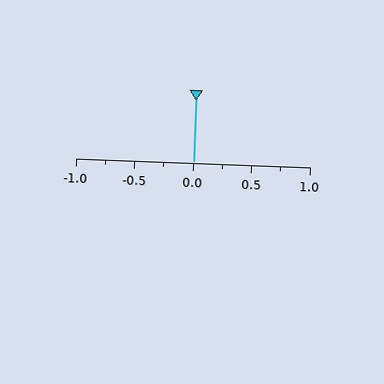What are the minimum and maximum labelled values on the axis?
The axis runs from -1.0 to 1.0.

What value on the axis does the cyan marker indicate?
The marker indicates approximately 0.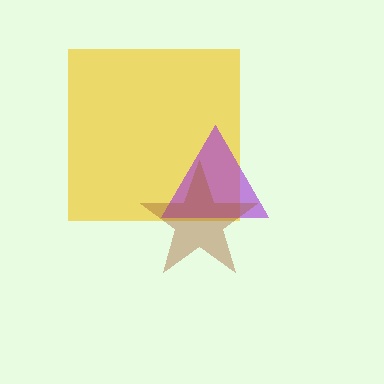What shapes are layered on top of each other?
The layered shapes are: a yellow square, a purple triangle, a brown star.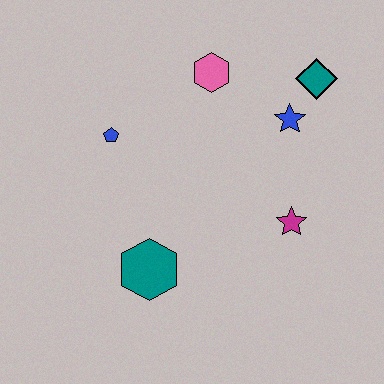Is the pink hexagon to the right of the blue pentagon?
Yes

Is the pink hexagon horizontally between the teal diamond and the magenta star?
No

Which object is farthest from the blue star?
The teal hexagon is farthest from the blue star.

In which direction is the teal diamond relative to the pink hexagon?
The teal diamond is to the right of the pink hexagon.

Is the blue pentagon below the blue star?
Yes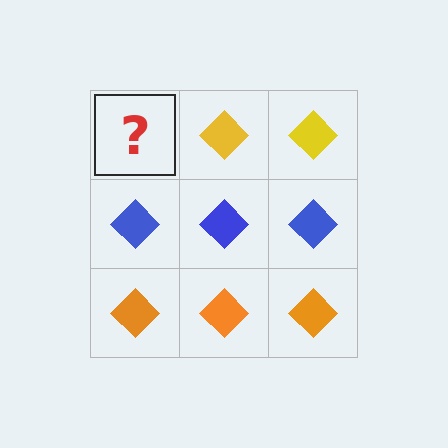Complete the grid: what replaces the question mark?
The question mark should be replaced with a yellow diamond.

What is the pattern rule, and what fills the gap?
The rule is that each row has a consistent color. The gap should be filled with a yellow diamond.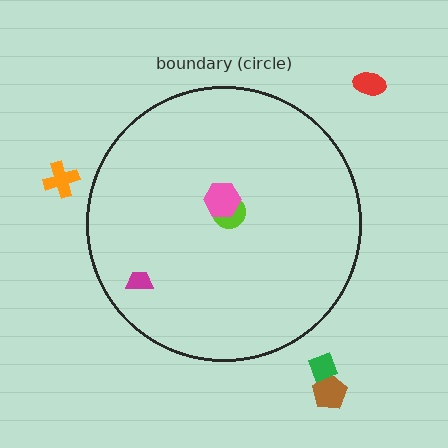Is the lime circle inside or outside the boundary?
Inside.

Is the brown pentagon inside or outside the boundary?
Outside.